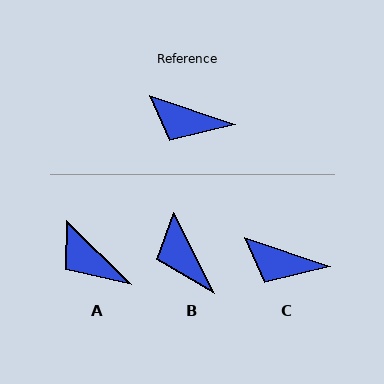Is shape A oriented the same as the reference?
No, it is off by about 26 degrees.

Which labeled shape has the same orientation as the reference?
C.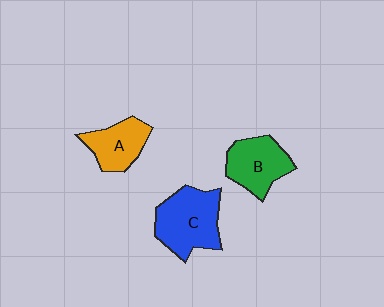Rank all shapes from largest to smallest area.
From largest to smallest: C (blue), B (green), A (orange).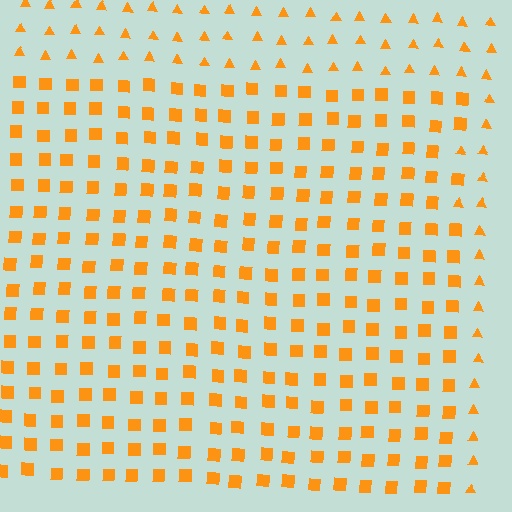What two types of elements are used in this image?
The image uses squares inside the rectangle region and triangles outside it.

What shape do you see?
I see a rectangle.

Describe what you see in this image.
The image is filled with small orange elements arranged in a uniform grid. A rectangle-shaped region contains squares, while the surrounding area contains triangles. The boundary is defined purely by the change in element shape.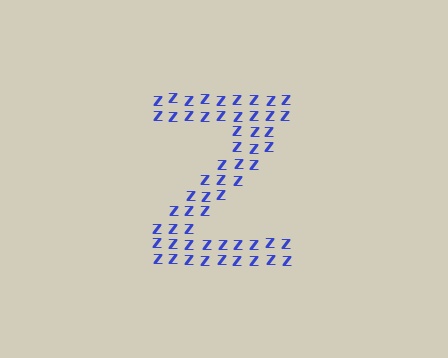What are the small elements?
The small elements are letter Z's.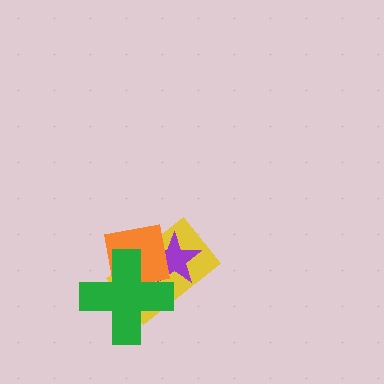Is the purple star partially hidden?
Yes, it is partially covered by another shape.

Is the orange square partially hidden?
Yes, it is partially covered by another shape.